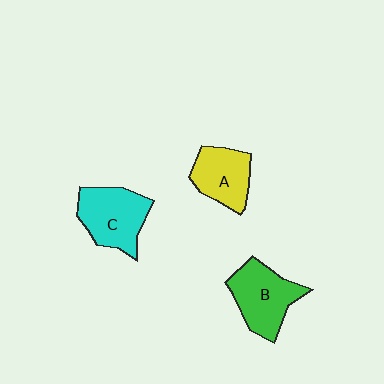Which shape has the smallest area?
Shape A (yellow).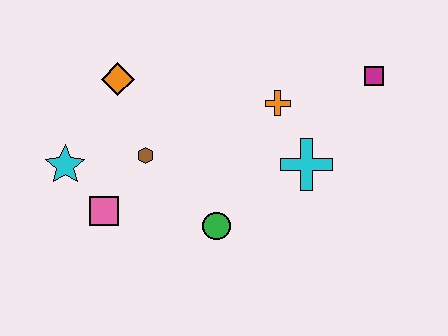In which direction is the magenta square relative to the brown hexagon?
The magenta square is to the right of the brown hexagon.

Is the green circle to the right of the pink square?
Yes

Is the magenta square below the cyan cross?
No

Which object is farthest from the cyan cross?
The cyan star is farthest from the cyan cross.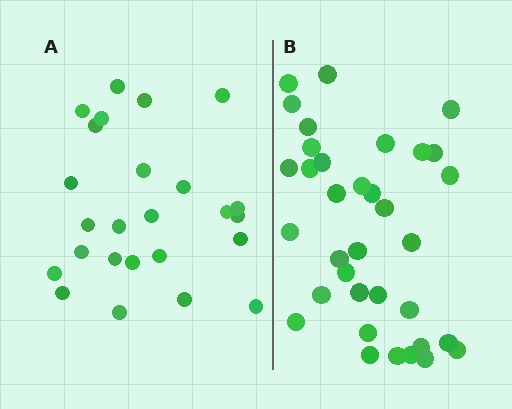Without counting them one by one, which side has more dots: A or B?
Region B (the right region) has more dots.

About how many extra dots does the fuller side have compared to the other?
Region B has roughly 10 or so more dots than region A.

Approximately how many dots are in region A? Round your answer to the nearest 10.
About 20 dots. (The exact count is 25, which rounds to 20.)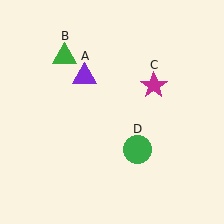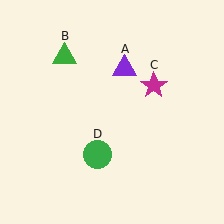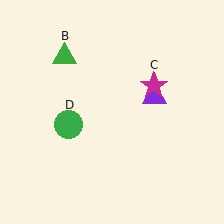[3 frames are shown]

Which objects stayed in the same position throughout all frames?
Green triangle (object B) and magenta star (object C) remained stationary.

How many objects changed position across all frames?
2 objects changed position: purple triangle (object A), green circle (object D).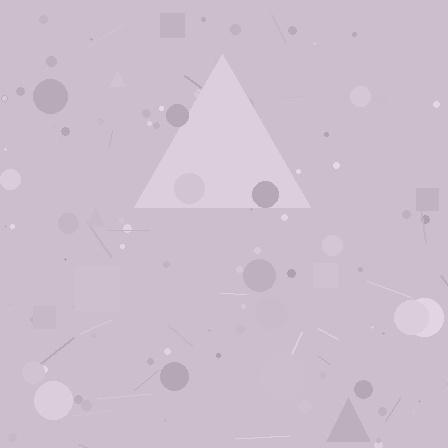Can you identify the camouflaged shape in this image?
The camouflaged shape is a triangle.